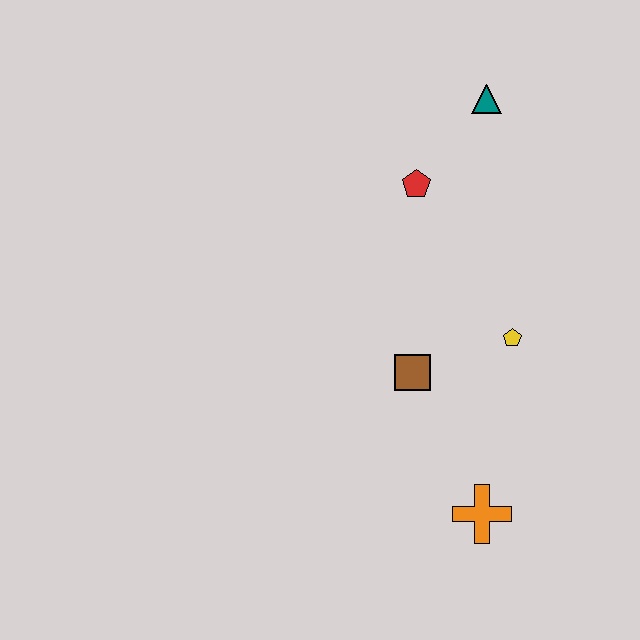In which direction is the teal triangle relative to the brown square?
The teal triangle is above the brown square.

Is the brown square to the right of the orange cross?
No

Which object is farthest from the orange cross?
The teal triangle is farthest from the orange cross.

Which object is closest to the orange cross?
The brown square is closest to the orange cross.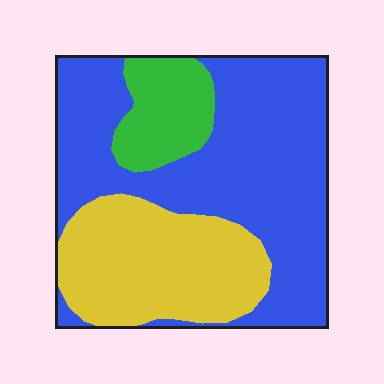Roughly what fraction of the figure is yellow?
Yellow takes up about one third (1/3) of the figure.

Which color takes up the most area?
Blue, at roughly 55%.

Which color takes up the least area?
Green, at roughly 15%.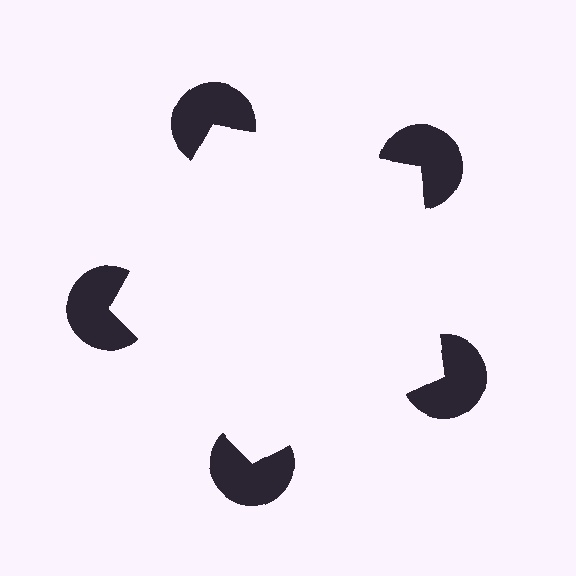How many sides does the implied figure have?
5 sides.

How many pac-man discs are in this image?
There are 5 — one at each vertex of the illusory pentagon.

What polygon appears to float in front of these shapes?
An illusory pentagon — its edges are inferred from the aligned wedge cuts in the pac-man discs, not physically drawn.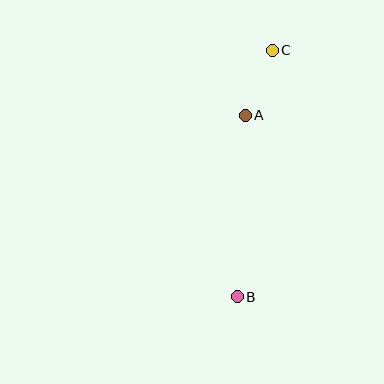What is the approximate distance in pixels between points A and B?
The distance between A and B is approximately 182 pixels.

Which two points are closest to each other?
Points A and C are closest to each other.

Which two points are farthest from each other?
Points B and C are farthest from each other.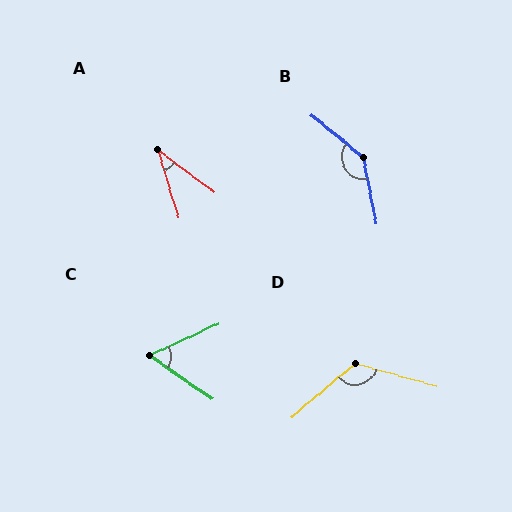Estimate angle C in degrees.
Approximately 59 degrees.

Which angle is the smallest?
A, at approximately 36 degrees.